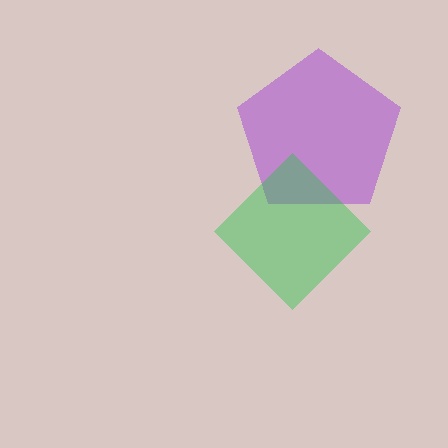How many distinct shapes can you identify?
There are 2 distinct shapes: a purple pentagon, a green diamond.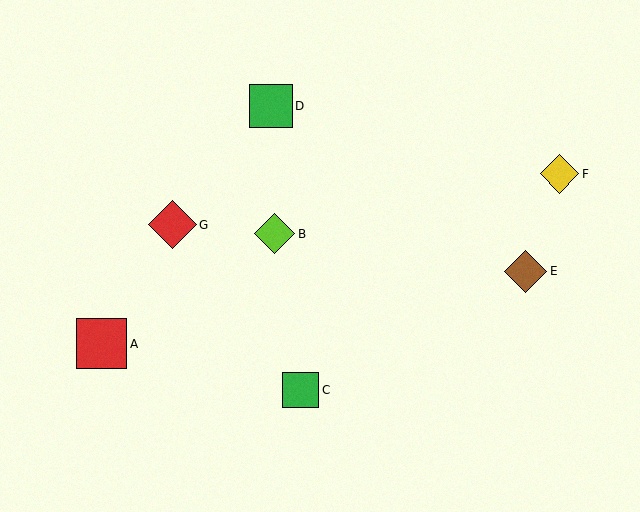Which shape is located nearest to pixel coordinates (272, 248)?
The lime diamond (labeled B) at (275, 234) is nearest to that location.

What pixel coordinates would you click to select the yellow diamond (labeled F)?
Click at (560, 174) to select the yellow diamond F.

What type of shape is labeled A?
Shape A is a red square.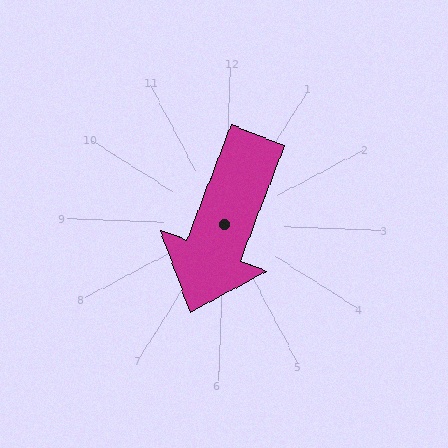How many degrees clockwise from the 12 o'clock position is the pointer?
Approximately 199 degrees.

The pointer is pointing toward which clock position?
Roughly 7 o'clock.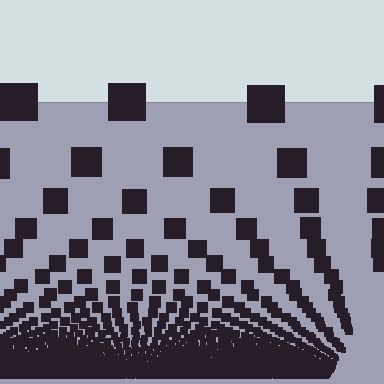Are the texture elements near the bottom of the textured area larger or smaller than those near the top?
Smaller. The gradient is inverted — elements near the bottom are smaller and denser.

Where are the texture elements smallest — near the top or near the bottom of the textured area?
Near the bottom.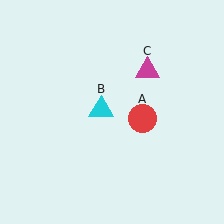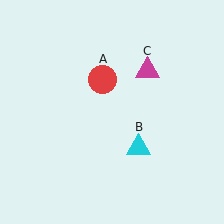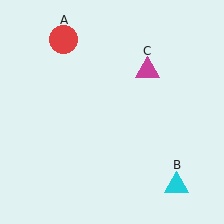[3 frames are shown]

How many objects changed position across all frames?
2 objects changed position: red circle (object A), cyan triangle (object B).